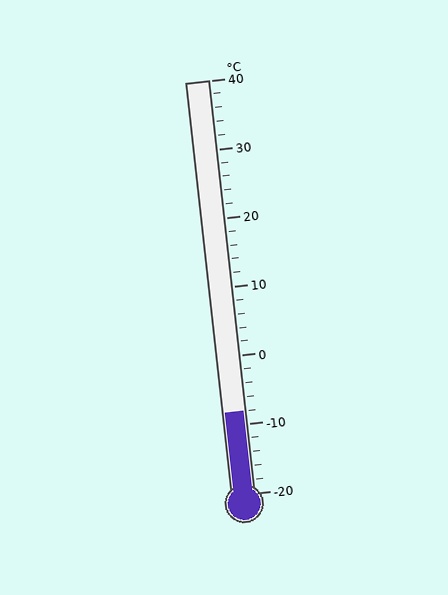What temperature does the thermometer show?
The thermometer shows approximately -8°C.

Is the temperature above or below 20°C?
The temperature is below 20°C.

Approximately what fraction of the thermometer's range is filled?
The thermometer is filled to approximately 20% of its range.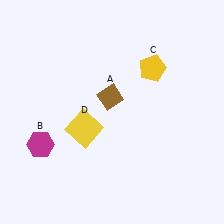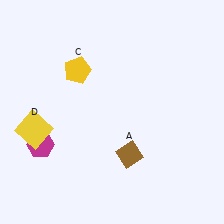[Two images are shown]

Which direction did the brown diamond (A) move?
The brown diamond (A) moved down.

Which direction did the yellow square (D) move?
The yellow square (D) moved left.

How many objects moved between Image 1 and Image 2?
3 objects moved between the two images.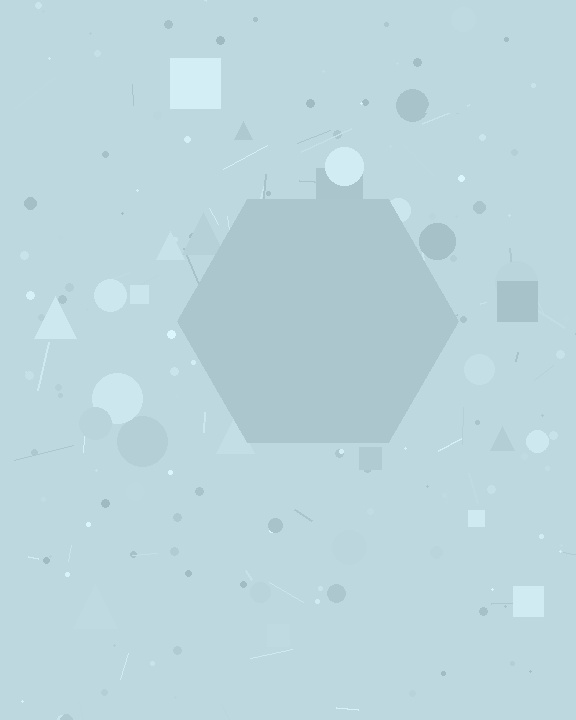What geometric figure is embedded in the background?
A hexagon is embedded in the background.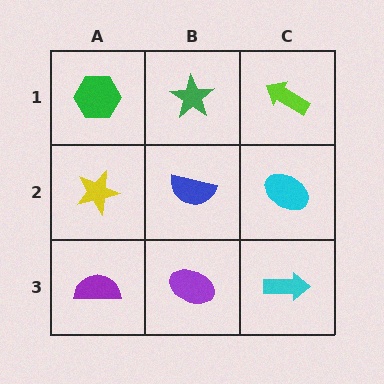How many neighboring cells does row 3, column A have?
2.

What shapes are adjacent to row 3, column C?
A cyan ellipse (row 2, column C), a purple ellipse (row 3, column B).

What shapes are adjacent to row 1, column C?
A cyan ellipse (row 2, column C), a green star (row 1, column B).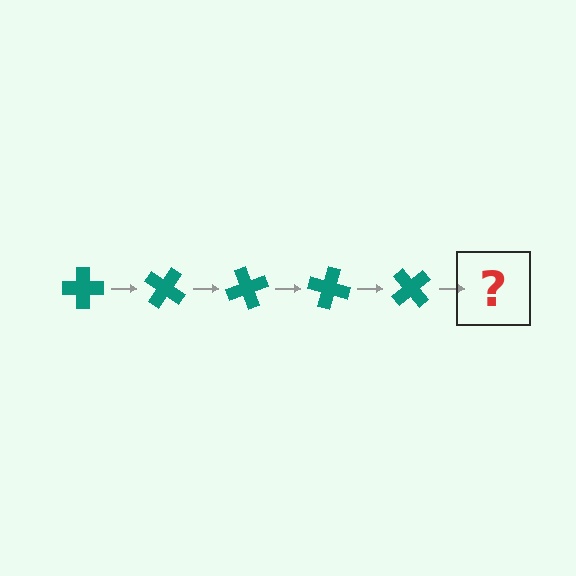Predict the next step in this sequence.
The next step is a teal cross rotated 175 degrees.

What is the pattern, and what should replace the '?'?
The pattern is that the cross rotates 35 degrees each step. The '?' should be a teal cross rotated 175 degrees.